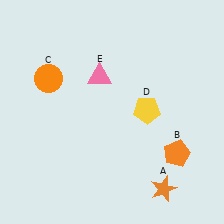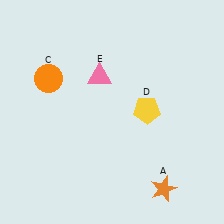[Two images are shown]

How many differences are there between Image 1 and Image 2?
There is 1 difference between the two images.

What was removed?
The orange pentagon (B) was removed in Image 2.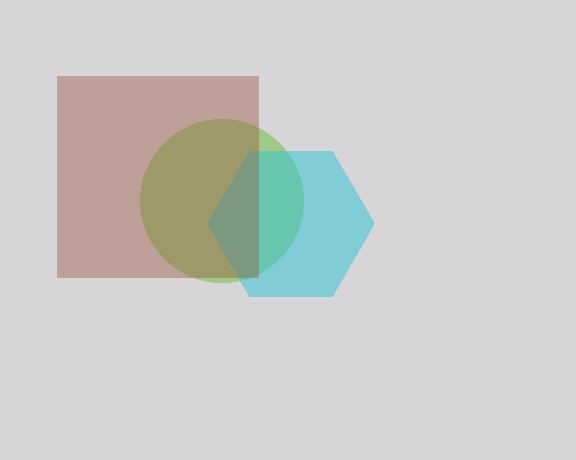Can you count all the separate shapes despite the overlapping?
Yes, there are 3 separate shapes.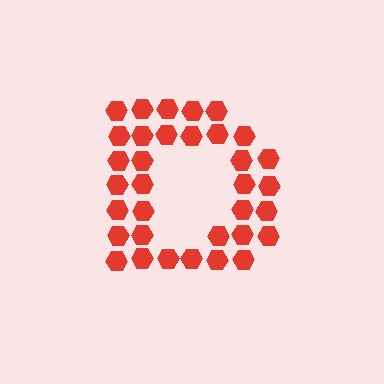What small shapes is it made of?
It is made of small hexagons.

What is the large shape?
The large shape is the letter D.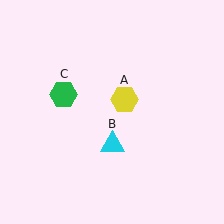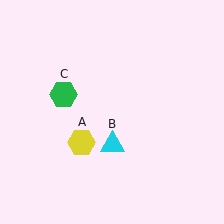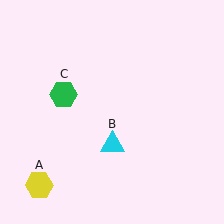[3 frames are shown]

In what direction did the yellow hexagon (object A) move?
The yellow hexagon (object A) moved down and to the left.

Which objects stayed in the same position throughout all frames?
Cyan triangle (object B) and green hexagon (object C) remained stationary.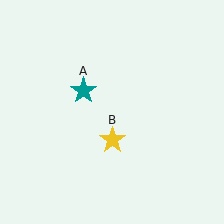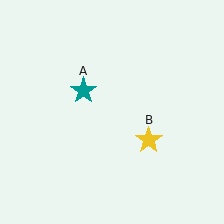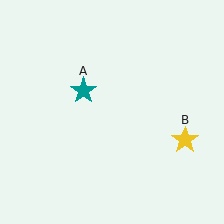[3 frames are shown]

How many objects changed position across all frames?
1 object changed position: yellow star (object B).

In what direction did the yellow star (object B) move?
The yellow star (object B) moved right.